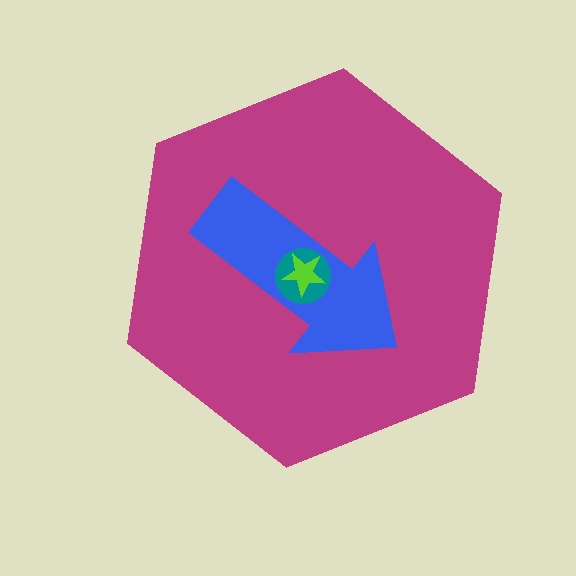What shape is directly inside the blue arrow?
The teal circle.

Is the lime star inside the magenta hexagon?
Yes.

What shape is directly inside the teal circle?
The lime star.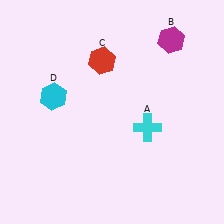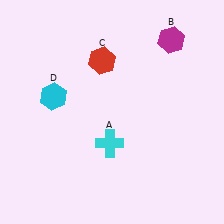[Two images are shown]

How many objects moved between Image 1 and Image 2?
1 object moved between the two images.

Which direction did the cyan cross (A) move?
The cyan cross (A) moved left.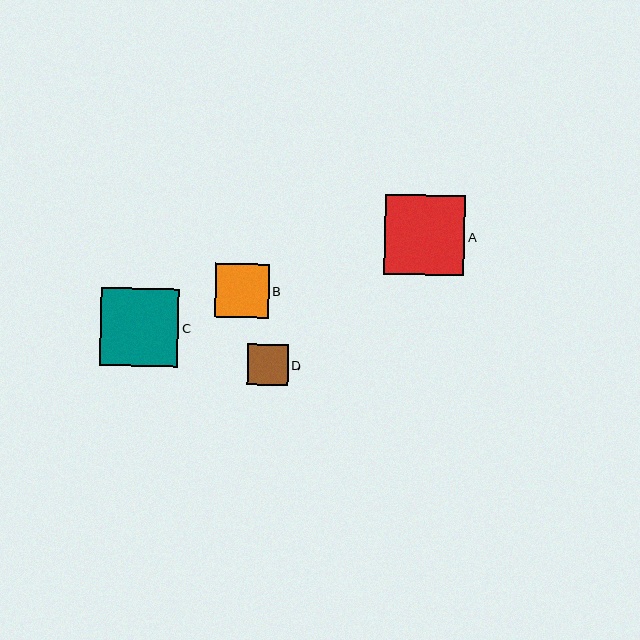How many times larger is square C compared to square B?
Square C is approximately 1.5 times the size of square B.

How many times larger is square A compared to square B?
Square A is approximately 1.5 times the size of square B.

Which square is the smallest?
Square D is the smallest with a size of approximately 40 pixels.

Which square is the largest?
Square A is the largest with a size of approximately 80 pixels.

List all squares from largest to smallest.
From largest to smallest: A, C, B, D.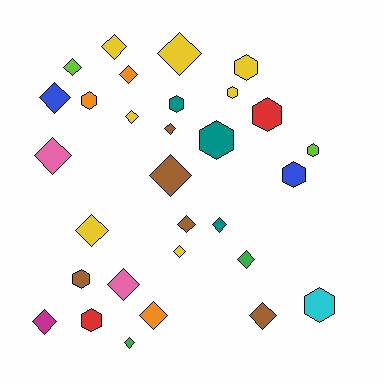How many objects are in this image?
There are 30 objects.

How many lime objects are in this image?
There are 2 lime objects.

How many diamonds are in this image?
There are 19 diamonds.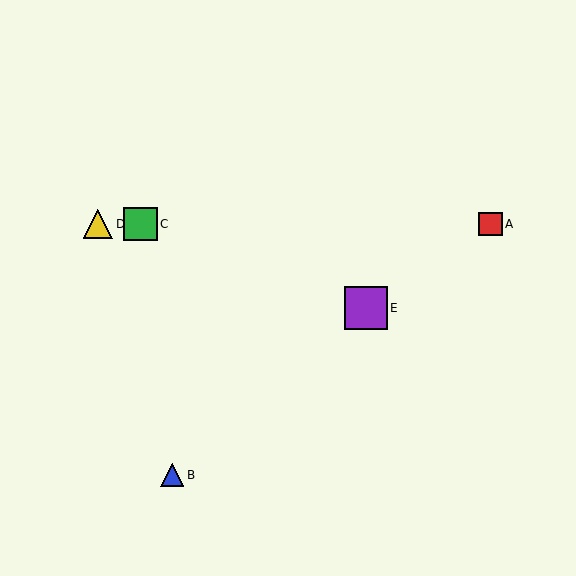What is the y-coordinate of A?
Object A is at y≈224.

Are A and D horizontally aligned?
Yes, both are at y≈224.